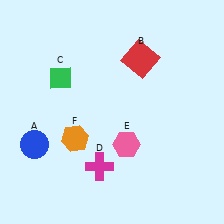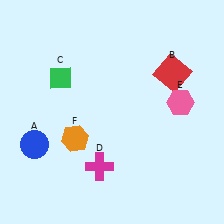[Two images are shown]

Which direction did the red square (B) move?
The red square (B) moved right.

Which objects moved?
The objects that moved are: the red square (B), the pink hexagon (E).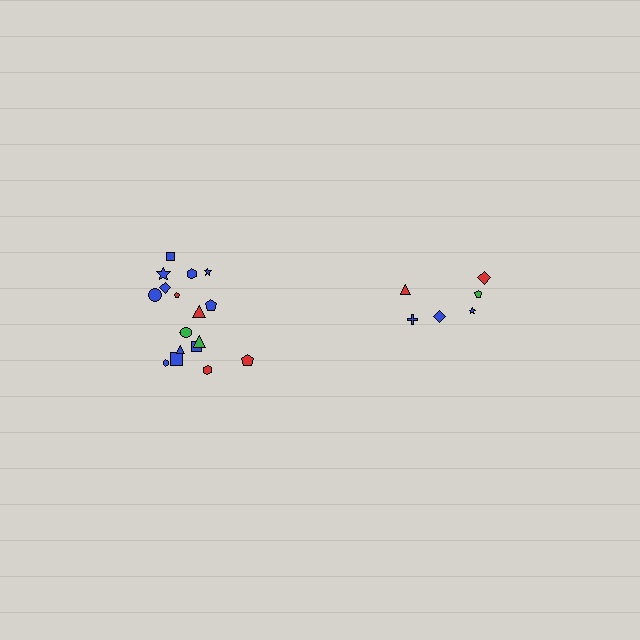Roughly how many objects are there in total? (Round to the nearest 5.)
Roughly 25 objects in total.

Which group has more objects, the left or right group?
The left group.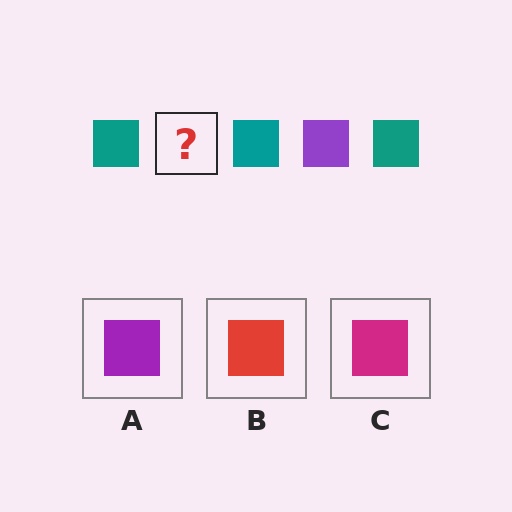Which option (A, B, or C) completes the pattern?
A.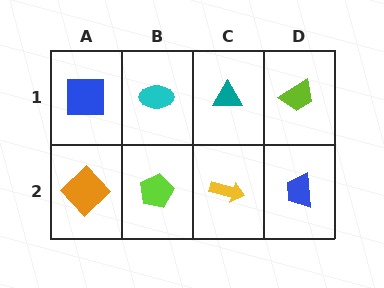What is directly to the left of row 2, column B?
An orange diamond.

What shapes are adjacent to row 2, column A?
A blue square (row 1, column A), a lime pentagon (row 2, column B).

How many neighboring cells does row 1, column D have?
2.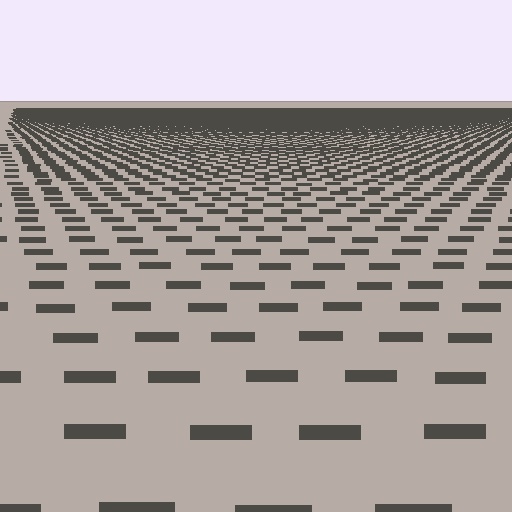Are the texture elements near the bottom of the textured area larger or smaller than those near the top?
Larger. Near the bottom, elements are closer to the viewer and appear at a bigger on-screen size.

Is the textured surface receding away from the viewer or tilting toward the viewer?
The surface is receding away from the viewer. Texture elements get smaller and denser toward the top.